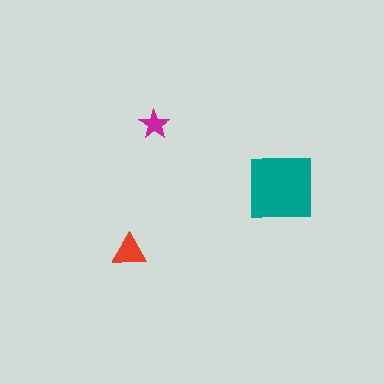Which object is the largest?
The teal square.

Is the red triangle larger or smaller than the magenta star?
Larger.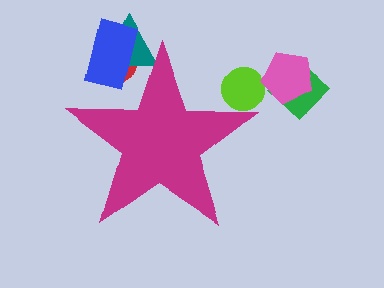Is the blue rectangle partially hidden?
Yes, the blue rectangle is partially hidden behind the magenta star.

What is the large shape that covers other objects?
A magenta star.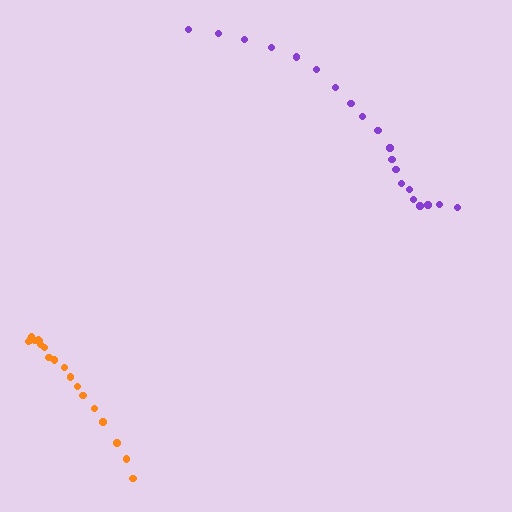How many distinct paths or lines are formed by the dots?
There are 2 distinct paths.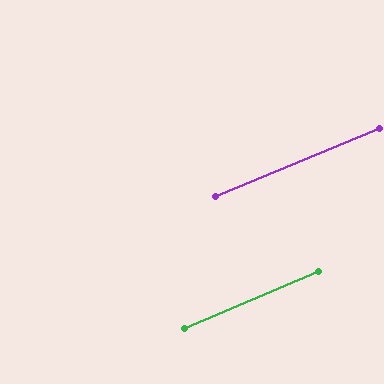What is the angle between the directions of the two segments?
Approximately 1 degree.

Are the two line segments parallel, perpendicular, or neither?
Parallel — their directions differ by only 0.6°.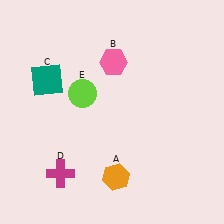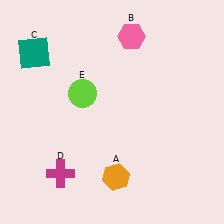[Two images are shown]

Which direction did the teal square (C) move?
The teal square (C) moved up.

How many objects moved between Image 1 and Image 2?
2 objects moved between the two images.